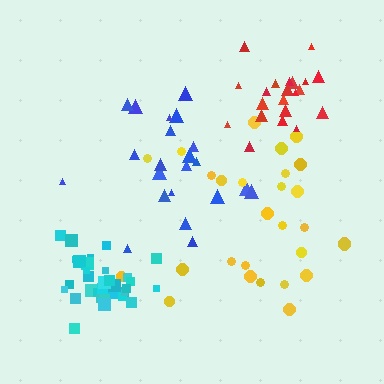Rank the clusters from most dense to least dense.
cyan, red, blue, yellow.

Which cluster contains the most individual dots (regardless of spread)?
Cyan (33).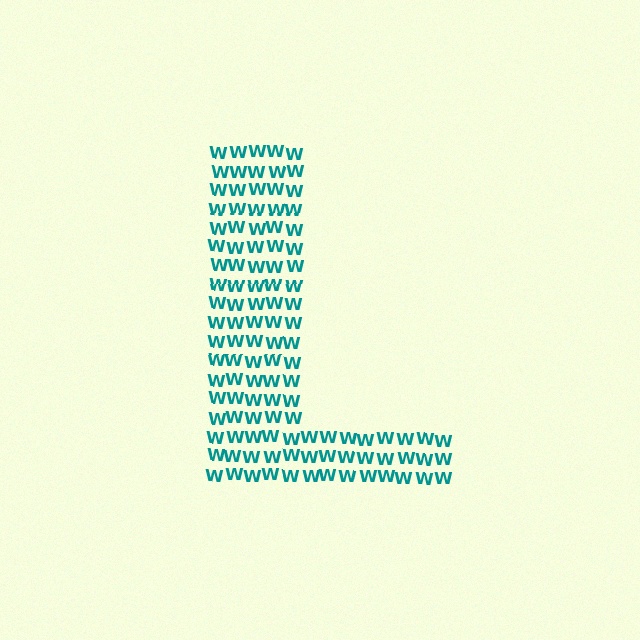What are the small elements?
The small elements are letter W's.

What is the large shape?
The large shape is the letter L.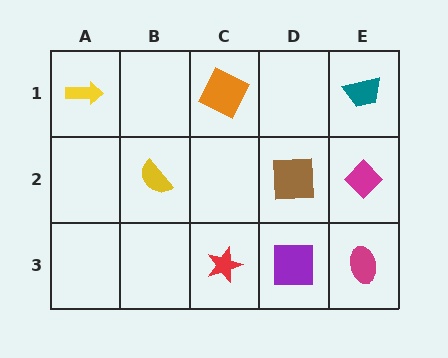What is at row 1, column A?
A yellow arrow.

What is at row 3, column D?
A purple square.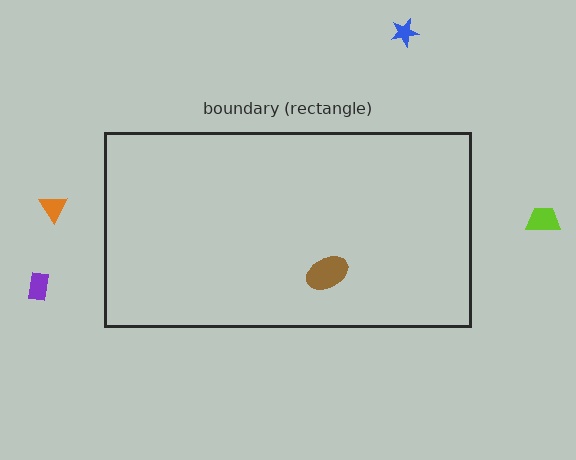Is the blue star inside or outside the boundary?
Outside.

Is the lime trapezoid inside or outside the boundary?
Outside.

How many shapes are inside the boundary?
1 inside, 4 outside.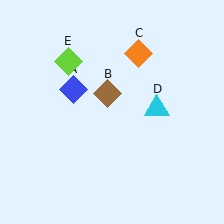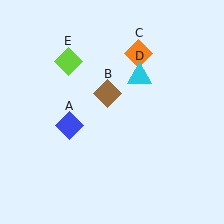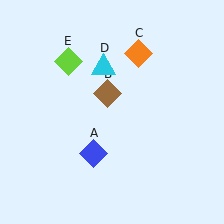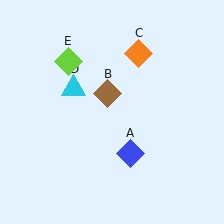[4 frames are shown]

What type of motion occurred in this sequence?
The blue diamond (object A), cyan triangle (object D) rotated counterclockwise around the center of the scene.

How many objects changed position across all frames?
2 objects changed position: blue diamond (object A), cyan triangle (object D).